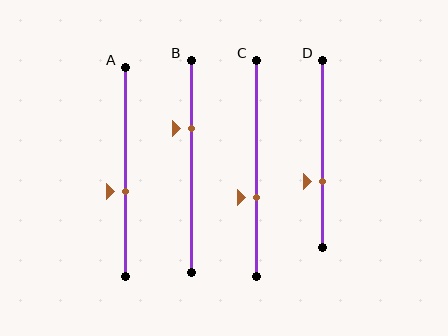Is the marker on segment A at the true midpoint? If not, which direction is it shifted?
No, the marker on segment A is shifted downward by about 9% of the segment length.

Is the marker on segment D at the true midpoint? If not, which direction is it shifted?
No, the marker on segment D is shifted downward by about 15% of the segment length.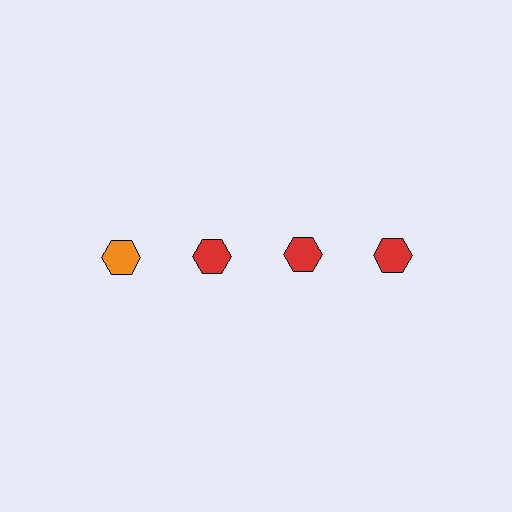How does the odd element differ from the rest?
It has a different color: orange instead of red.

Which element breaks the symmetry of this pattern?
The orange hexagon in the top row, leftmost column breaks the symmetry. All other shapes are red hexagons.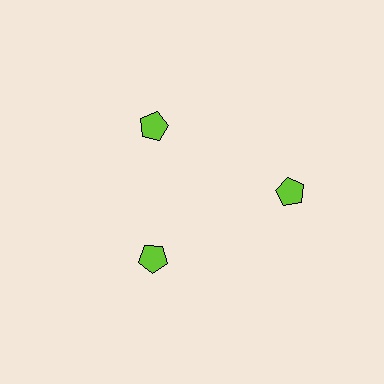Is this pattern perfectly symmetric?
No. The 3 lime pentagons are arranged in a ring, but one element near the 3 o'clock position is pushed outward from the center, breaking the 3-fold rotational symmetry.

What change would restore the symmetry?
The symmetry would be restored by moving it inward, back onto the ring so that all 3 pentagons sit at equal angles and equal distance from the center.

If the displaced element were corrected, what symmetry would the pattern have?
It would have 3-fold rotational symmetry — the pattern would map onto itself every 120 degrees.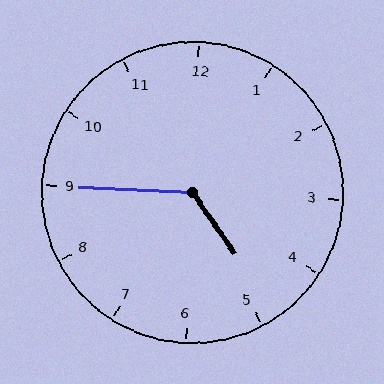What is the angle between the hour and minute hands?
Approximately 128 degrees.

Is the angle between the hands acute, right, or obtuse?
It is obtuse.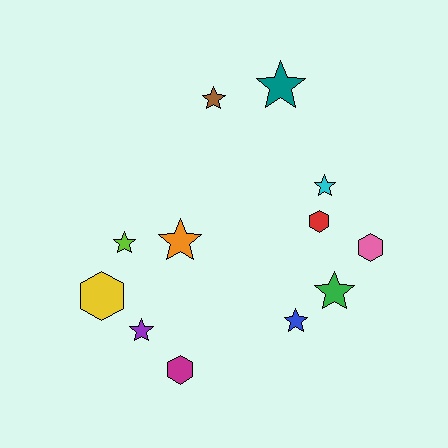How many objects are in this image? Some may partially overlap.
There are 12 objects.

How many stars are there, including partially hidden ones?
There are 8 stars.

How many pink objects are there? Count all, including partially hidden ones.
There is 1 pink object.